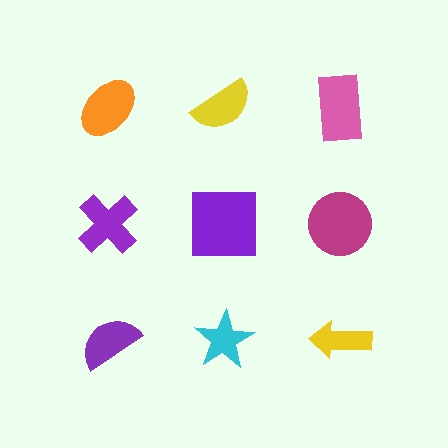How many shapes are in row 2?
3 shapes.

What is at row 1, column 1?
An orange ellipse.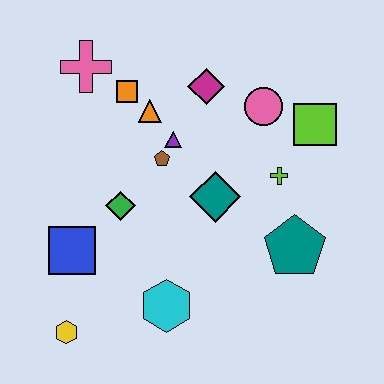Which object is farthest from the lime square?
The yellow hexagon is farthest from the lime square.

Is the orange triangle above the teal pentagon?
Yes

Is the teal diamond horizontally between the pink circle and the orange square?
Yes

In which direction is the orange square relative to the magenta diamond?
The orange square is to the left of the magenta diamond.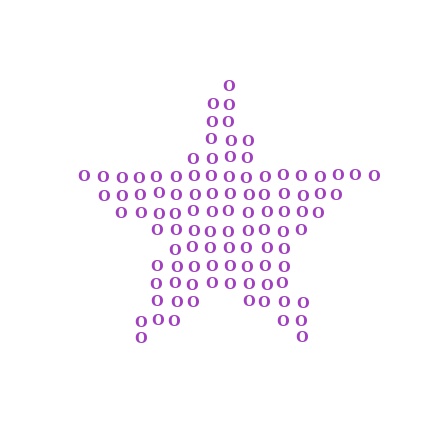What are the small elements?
The small elements are letter O's.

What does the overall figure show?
The overall figure shows a star.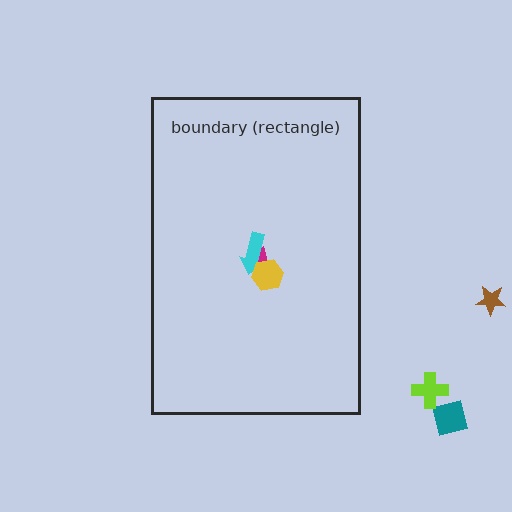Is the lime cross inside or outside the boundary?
Outside.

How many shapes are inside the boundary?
3 inside, 3 outside.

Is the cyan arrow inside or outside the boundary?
Inside.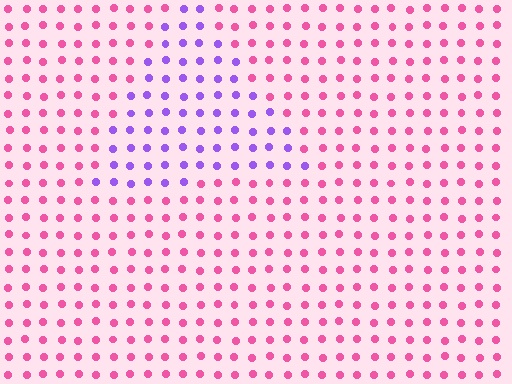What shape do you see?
I see a triangle.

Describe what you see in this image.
The image is filled with small pink elements in a uniform arrangement. A triangle-shaped region is visible where the elements are tinted to a slightly different hue, forming a subtle color boundary.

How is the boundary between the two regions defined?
The boundary is defined purely by a slight shift in hue (about 62 degrees). Spacing, size, and orientation are identical on both sides.